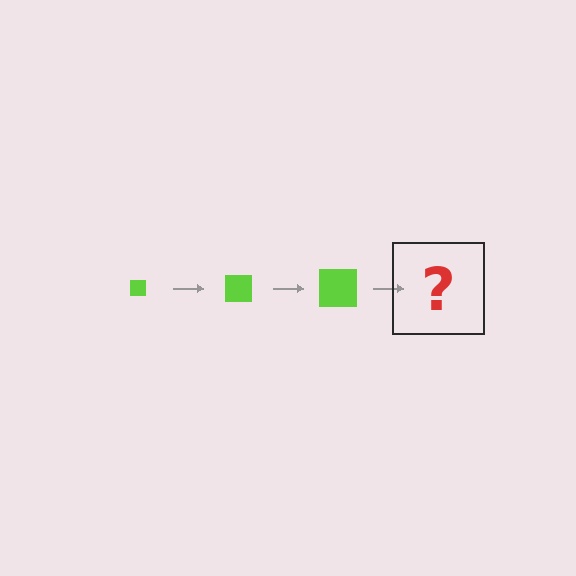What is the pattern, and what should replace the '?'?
The pattern is that the square gets progressively larger each step. The '?' should be a lime square, larger than the previous one.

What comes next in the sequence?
The next element should be a lime square, larger than the previous one.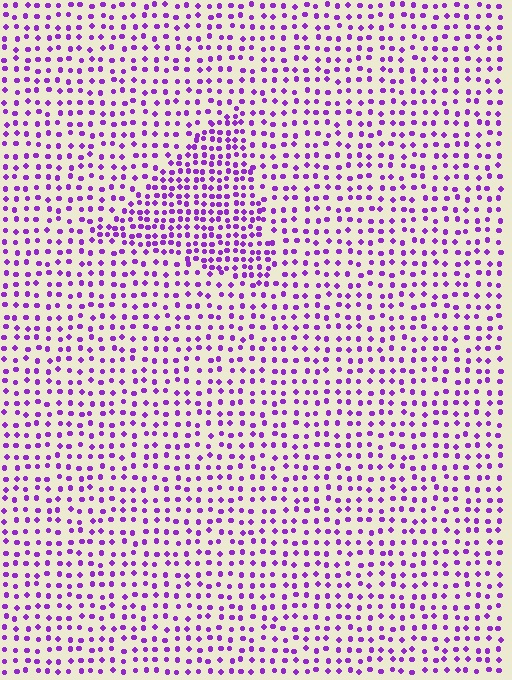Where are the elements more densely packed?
The elements are more densely packed inside the triangle boundary.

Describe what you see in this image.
The image contains small purple elements arranged at two different densities. A triangle-shaped region is visible where the elements are more densely packed than the surrounding area.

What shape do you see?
I see a triangle.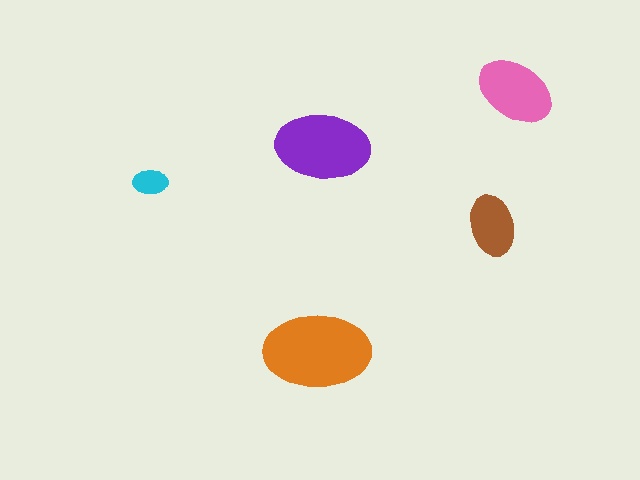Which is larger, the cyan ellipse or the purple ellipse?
The purple one.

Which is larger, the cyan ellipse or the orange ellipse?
The orange one.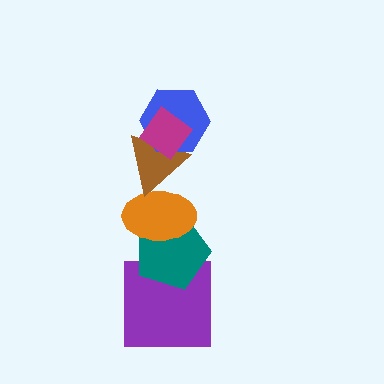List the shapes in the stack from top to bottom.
From top to bottom: the magenta diamond, the blue hexagon, the brown triangle, the orange ellipse, the teal pentagon, the purple square.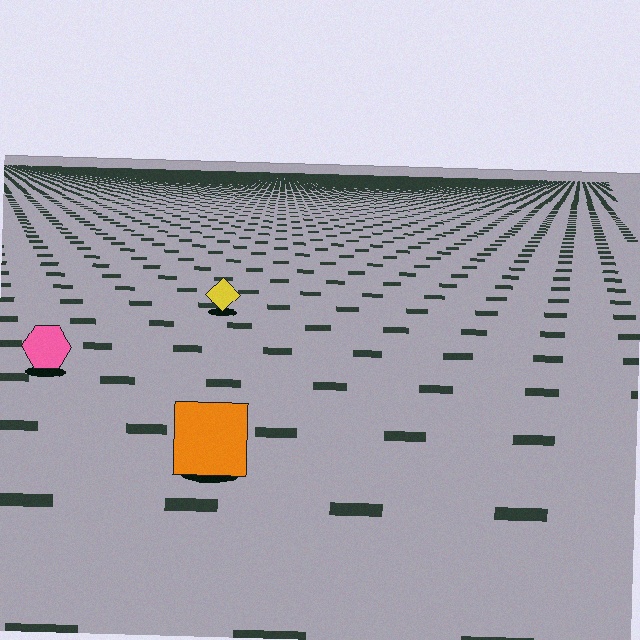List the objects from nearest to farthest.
From nearest to farthest: the orange square, the pink hexagon, the yellow diamond.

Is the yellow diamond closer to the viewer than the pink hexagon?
No. The pink hexagon is closer — you can tell from the texture gradient: the ground texture is coarser near it.